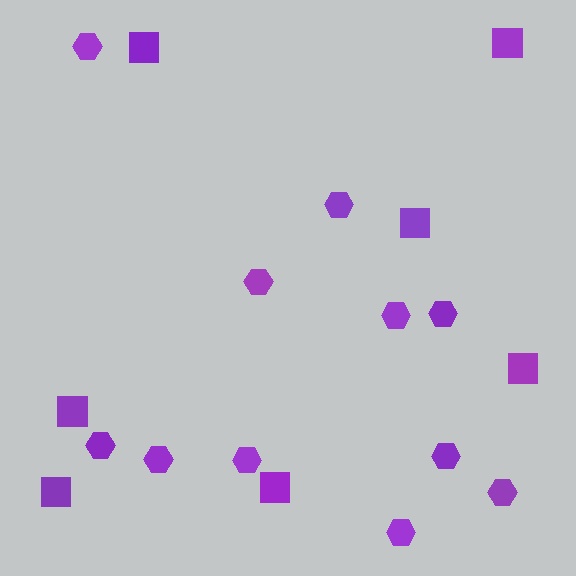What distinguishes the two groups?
There are 2 groups: one group of squares (7) and one group of hexagons (11).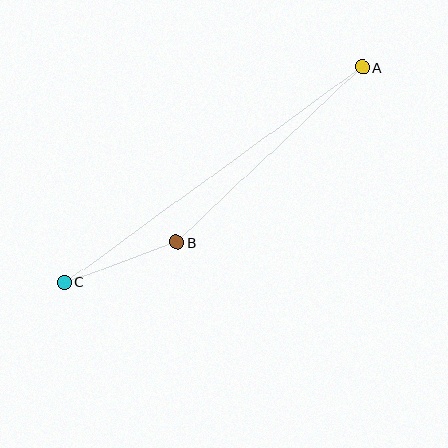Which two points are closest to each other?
Points B and C are closest to each other.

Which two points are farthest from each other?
Points A and C are farthest from each other.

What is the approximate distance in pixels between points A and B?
The distance between A and B is approximately 255 pixels.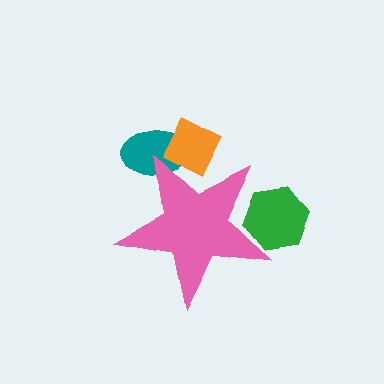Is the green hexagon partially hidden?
Yes, the green hexagon is partially hidden behind the pink star.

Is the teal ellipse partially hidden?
Yes, the teal ellipse is partially hidden behind the pink star.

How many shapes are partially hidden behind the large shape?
3 shapes are partially hidden.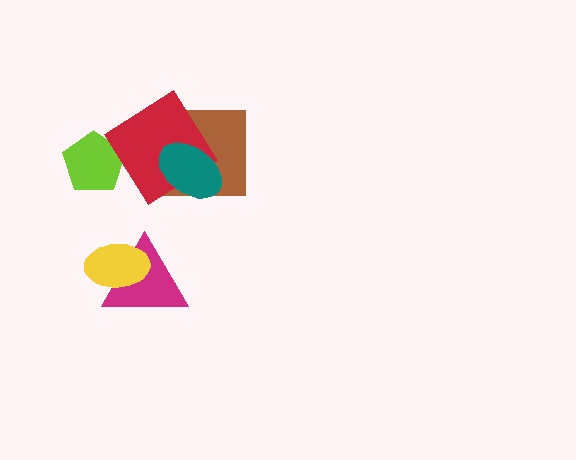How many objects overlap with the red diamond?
2 objects overlap with the red diamond.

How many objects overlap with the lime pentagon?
0 objects overlap with the lime pentagon.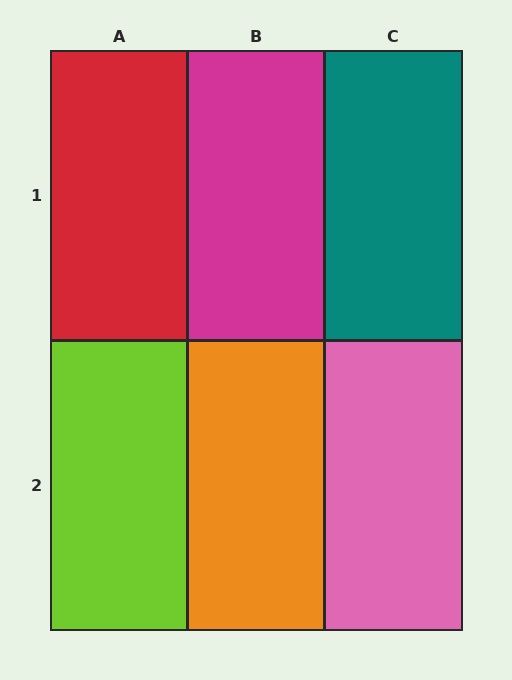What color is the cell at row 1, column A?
Red.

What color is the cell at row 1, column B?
Magenta.